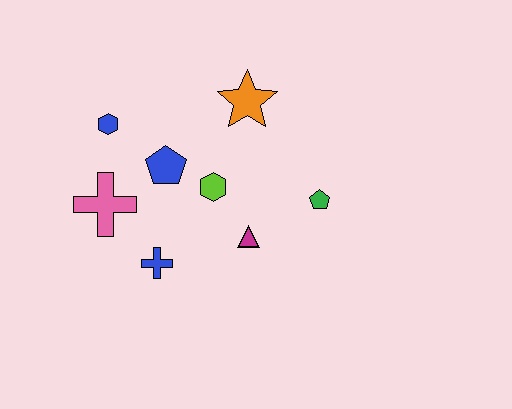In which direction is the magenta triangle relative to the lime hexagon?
The magenta triangle is below the lime hexagon.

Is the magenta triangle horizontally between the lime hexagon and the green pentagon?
Yes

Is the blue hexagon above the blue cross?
Yes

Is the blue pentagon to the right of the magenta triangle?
No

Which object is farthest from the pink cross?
The green pentagon is farthest from the pink cross.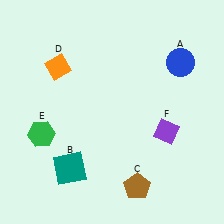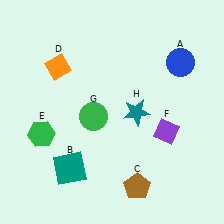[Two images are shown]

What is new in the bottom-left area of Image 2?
A green circle (G) was added in the bottom-left area of Image 2.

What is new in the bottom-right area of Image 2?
A teal star (H) was added in the bottom-right area of Image 2.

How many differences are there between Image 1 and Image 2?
There are 2 differences between the two images.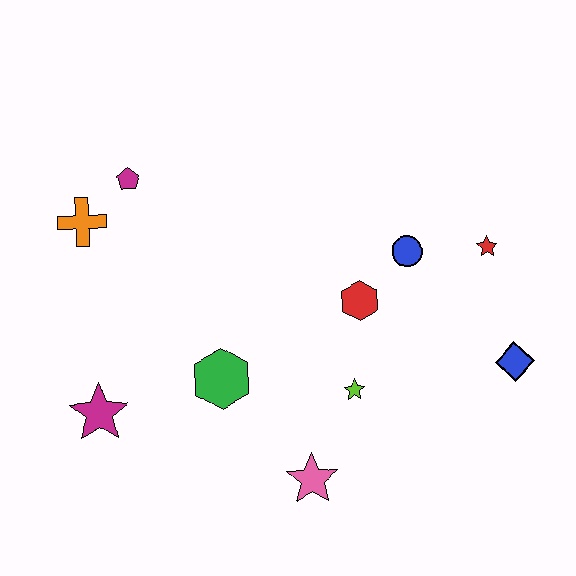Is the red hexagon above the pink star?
Yes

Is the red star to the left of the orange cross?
No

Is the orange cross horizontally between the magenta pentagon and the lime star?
No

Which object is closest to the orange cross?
The magenta pentagon is closest to the orange cross.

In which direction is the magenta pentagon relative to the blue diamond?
The magenta pentagon is to the left of the blue diamond.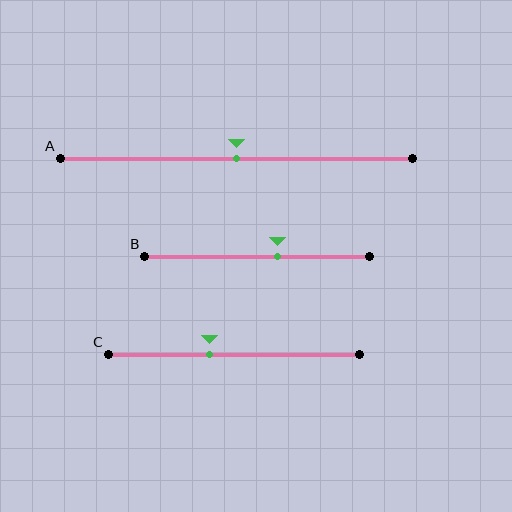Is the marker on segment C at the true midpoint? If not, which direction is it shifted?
No, the marker on segment C is shifted to the left by about 10% of the segment length.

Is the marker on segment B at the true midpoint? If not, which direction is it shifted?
No, the marker on segment B is shifted to the right by about 9% of the segment length.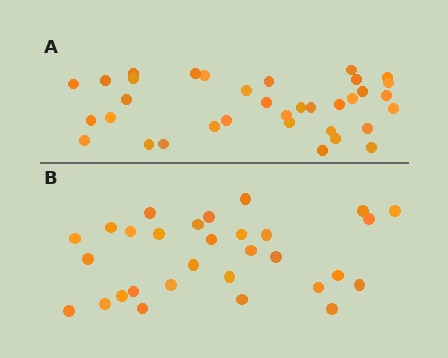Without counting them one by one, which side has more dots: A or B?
Region A (the top region) has more dots.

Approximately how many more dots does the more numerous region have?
Region A has about 5 more dots than region B.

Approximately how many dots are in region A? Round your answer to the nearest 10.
About 40 dots. (The exact count is 35, which rounds to 40.)